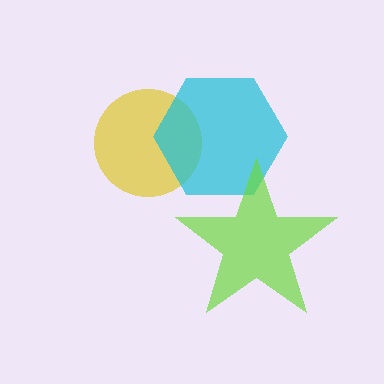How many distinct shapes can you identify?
There are 3 distinct shapes: a yellow circle, a cyan hexagon, a lime star.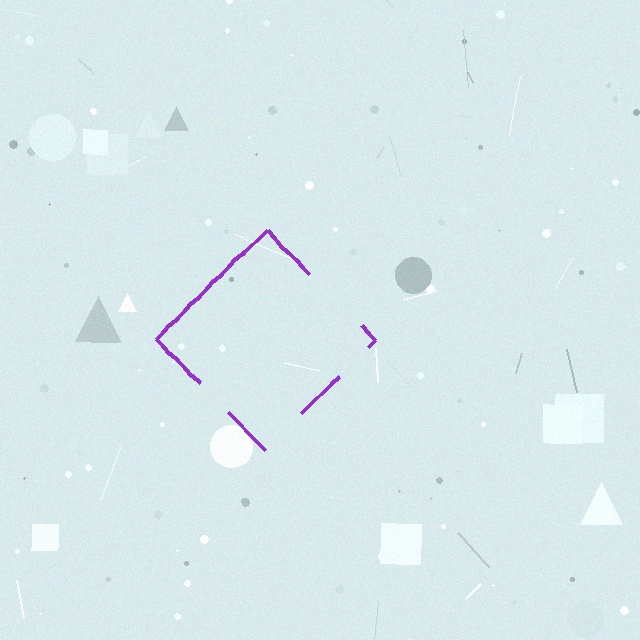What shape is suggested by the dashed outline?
The dashed outline suggests a diamond.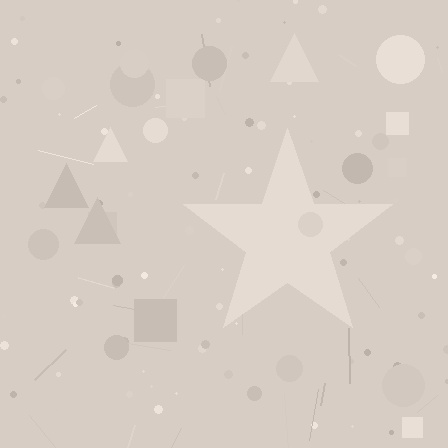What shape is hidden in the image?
A star is hidden in the image.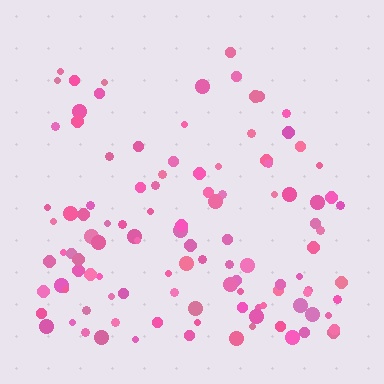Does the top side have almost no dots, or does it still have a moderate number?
Still a moderate number, just noticeably fewer than the bottom.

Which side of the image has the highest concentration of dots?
The bottom.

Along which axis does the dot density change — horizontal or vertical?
Vertical.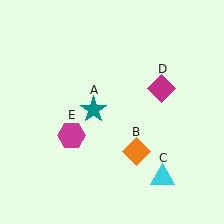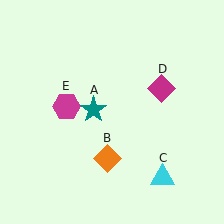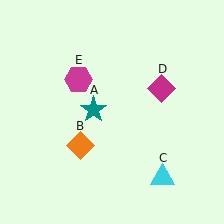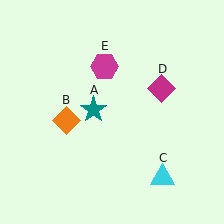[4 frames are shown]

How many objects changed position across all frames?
2 objects changed position: orange diamond (object B), magenta hexagon (object E).